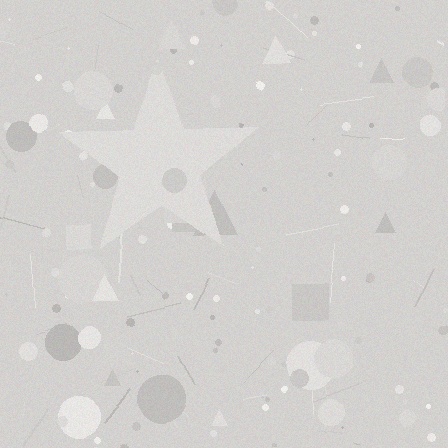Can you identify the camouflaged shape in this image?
The camouflaged shape is a star.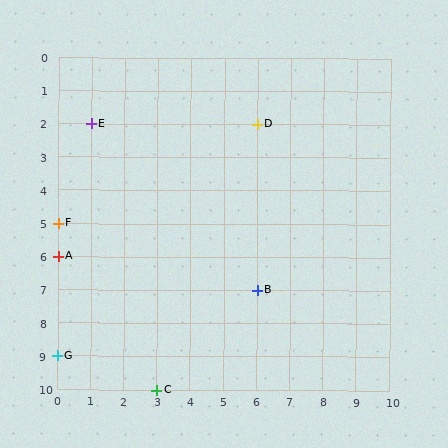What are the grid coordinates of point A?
Point A is at grid coordinates (0, 6).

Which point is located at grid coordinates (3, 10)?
Point C is at (3, 10).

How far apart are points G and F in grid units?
Points G and F are 4 rows apart.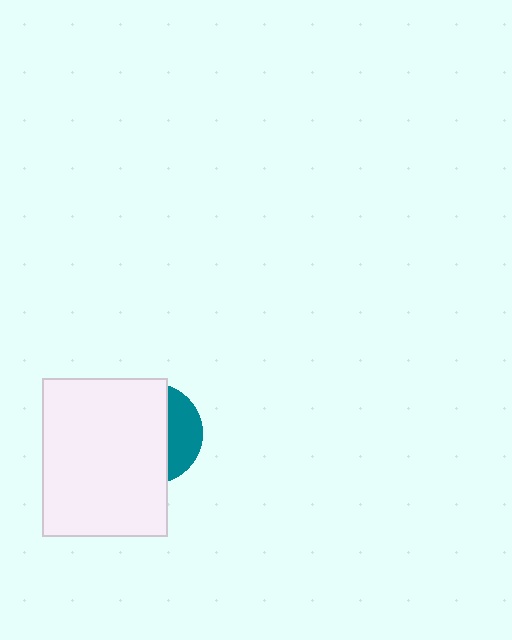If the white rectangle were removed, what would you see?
You would see the complete teal circle.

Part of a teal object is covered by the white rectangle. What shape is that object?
It is a circle.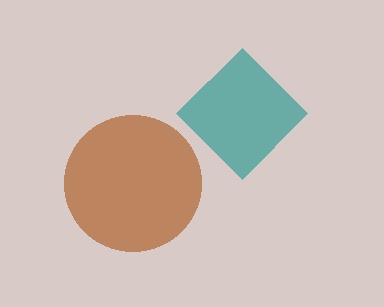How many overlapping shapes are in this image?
There are 2 overlapping shapes in the image.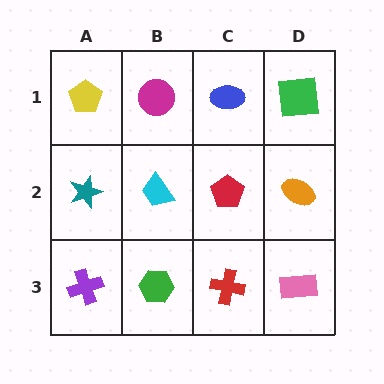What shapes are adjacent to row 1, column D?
An orange ellipse (row 2, column D), a blue ellipse (row 1, column C).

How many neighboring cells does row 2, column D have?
3.